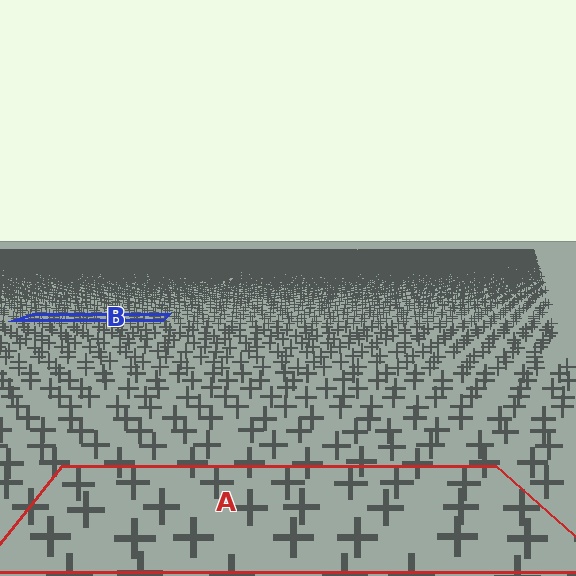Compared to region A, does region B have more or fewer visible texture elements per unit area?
Region B has more texture elements per unit area — they are packed more densely because it is farther away.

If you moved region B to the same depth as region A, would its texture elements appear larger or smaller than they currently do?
They would appear larger. At a closer depth, the same texture elements are projected at a bigger on-screen size.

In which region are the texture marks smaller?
The texture marks are smaller in region B, because it is farther away.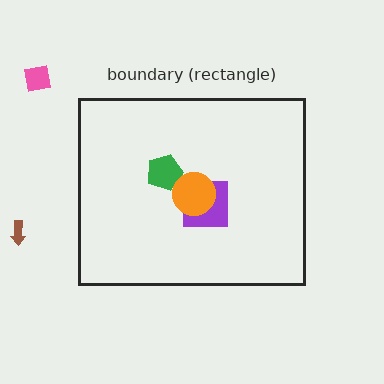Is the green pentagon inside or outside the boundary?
Inside.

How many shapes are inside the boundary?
3 inside, 2 outside.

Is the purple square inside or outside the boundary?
Inside.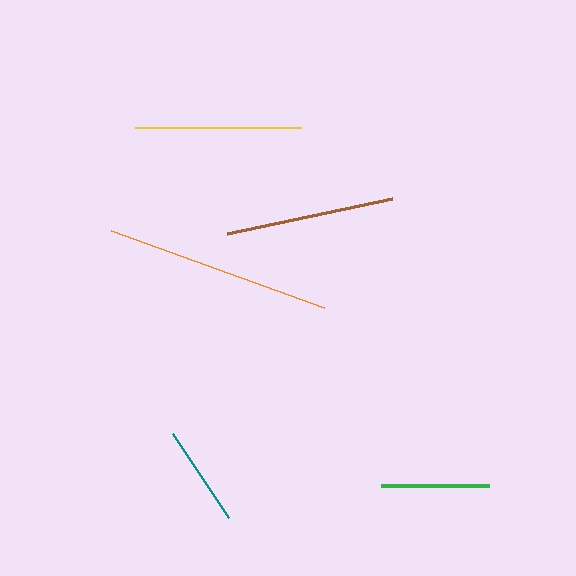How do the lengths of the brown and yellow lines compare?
The brown and yellow lines are approximately the same length.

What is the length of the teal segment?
The teal segment is approximately 101 pixels long.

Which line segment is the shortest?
The teal line is the shortest at approximately 101 pixels.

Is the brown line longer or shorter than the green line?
The brown line is longer than the green line.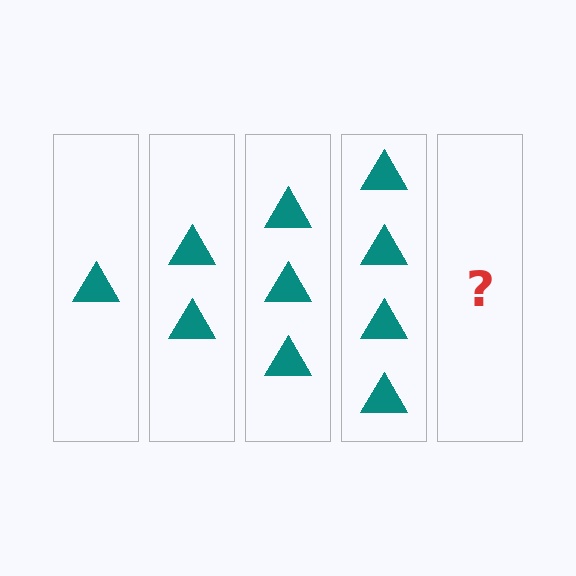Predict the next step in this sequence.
The next step is 5 triangles.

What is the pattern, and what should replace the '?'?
The pattern is that each step adds one more triangle. The '?' should be 5 triangles.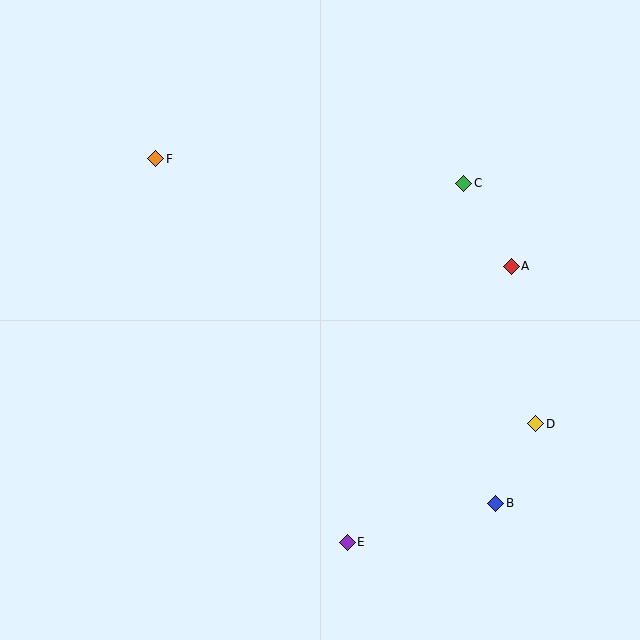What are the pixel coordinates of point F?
Point F is at (156, 159).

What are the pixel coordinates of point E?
Point E is at (347, 542).